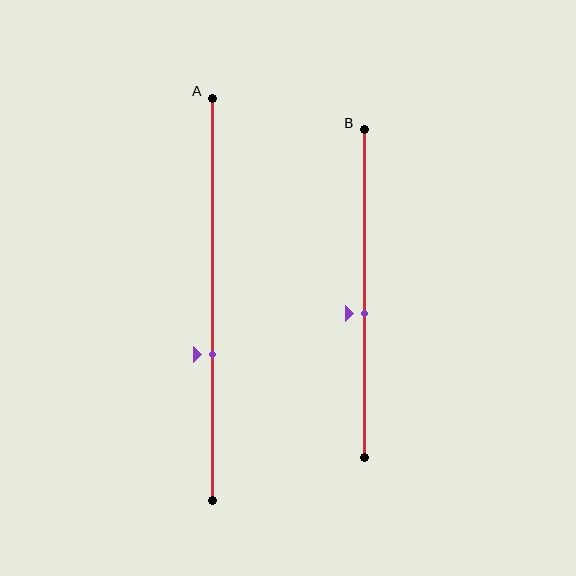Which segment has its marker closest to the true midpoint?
Segment B has its marker closest to the true midpoint.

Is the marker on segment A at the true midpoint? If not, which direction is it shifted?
No, the marker on segment A is shifted downward by about 14% of the segment length.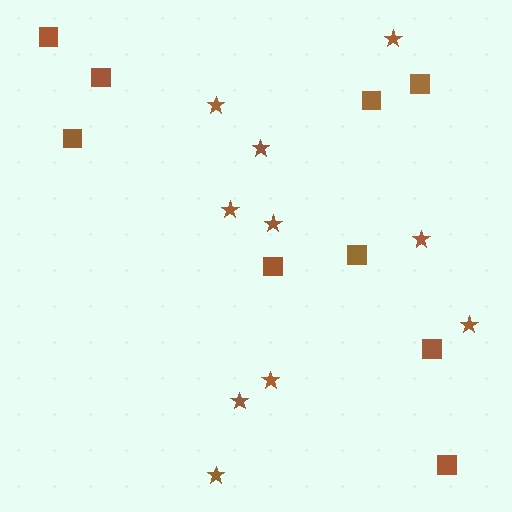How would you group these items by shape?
There are 2 groups: one group of squares (9) and one group of stars (10).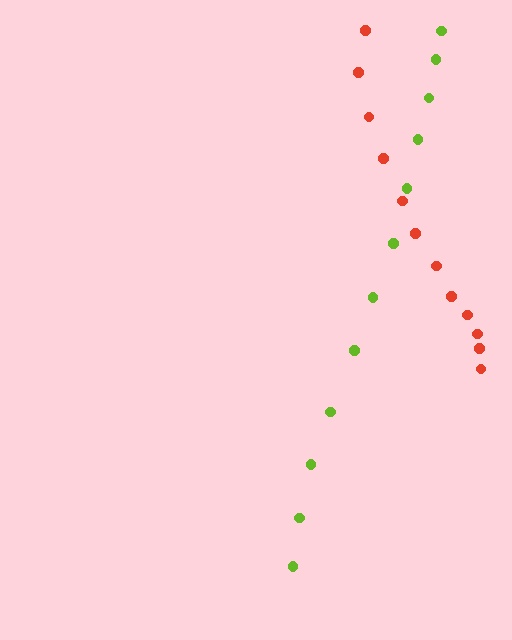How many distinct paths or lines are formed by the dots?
There are 2 distinct paths.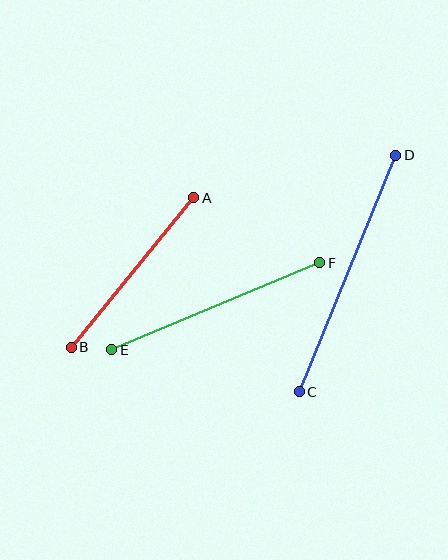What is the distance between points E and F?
The distance is approximately 226 pixels.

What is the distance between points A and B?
The distance is approximately 193 pixels.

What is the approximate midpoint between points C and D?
The midpoint is at approximately (348, 274) pixels.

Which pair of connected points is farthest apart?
Points C and D are farthest apart.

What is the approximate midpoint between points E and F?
The midpoint is at approximately (216, 306) pixels.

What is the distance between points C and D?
The distance is approximately 256 pixels.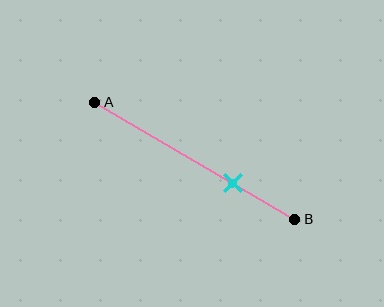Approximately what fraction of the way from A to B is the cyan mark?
The cyan mark is approximately 70% of the way from A to B.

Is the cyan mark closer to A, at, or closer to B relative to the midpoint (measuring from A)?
The cyan mark is closer to point B than the midpoint of segment AB.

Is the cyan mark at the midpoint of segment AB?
No, the mark is at about 70% from A, not at the 50% midpoint.